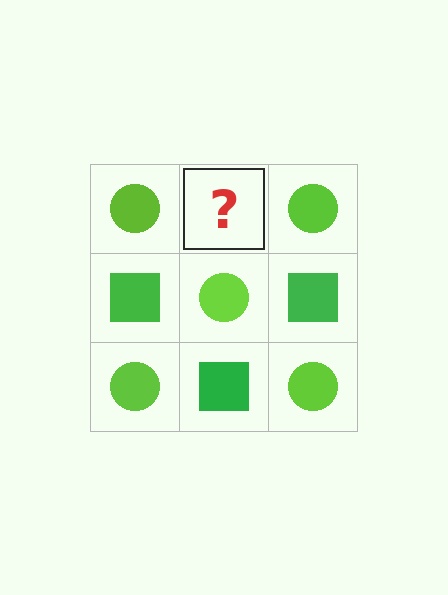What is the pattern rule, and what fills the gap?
The rule is that it alternates lime circle and green square in a checkerboard pattern. The gap should be filled with a green square.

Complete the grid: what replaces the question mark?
The question mark should be replaced with a green square.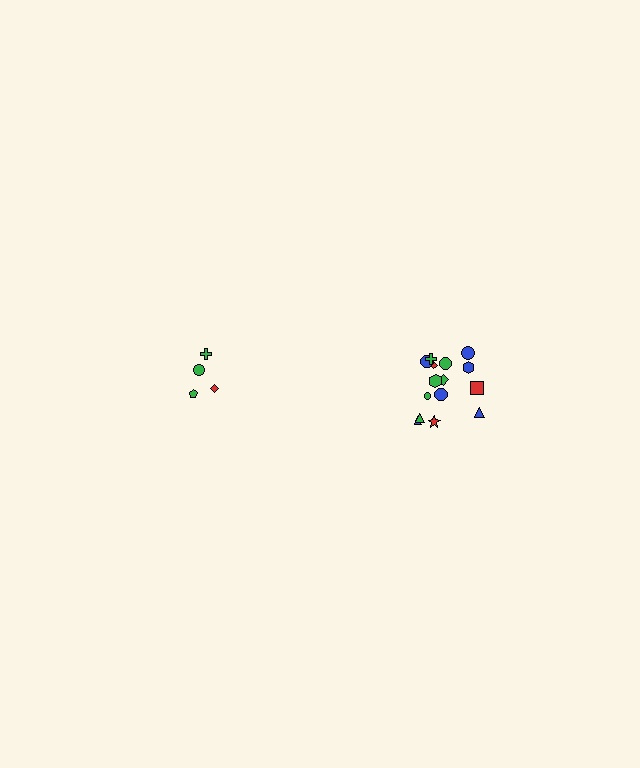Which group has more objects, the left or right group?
The right group.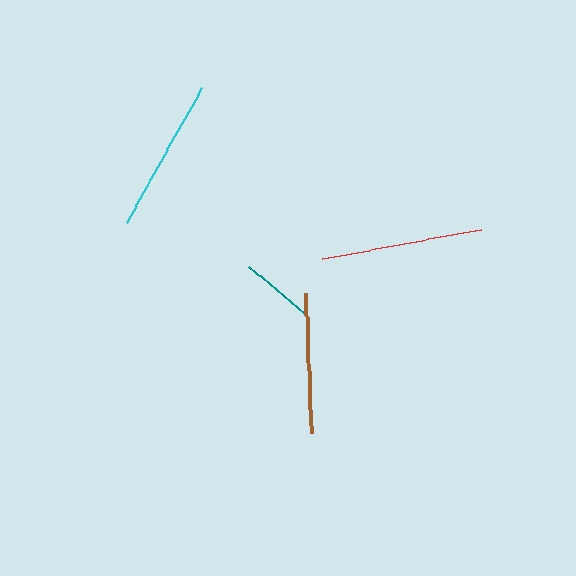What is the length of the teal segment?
The teal segment is approximately 74 pixels long.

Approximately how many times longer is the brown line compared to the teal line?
The brown line is approximately 1.9 times the length of the teal line.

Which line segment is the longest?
The red line is the longest at approximately 162 pixels.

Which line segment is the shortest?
The teal line is the shortest at approximately 74 pixels.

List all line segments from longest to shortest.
From longest to shortest: red, cyan, brown, teal.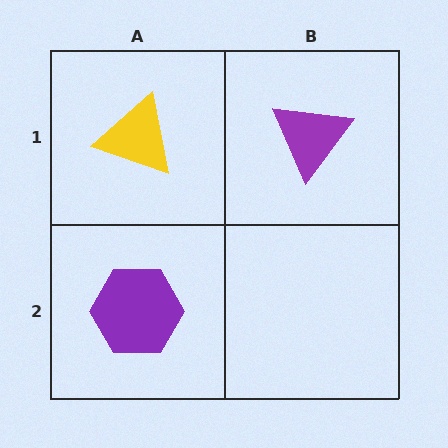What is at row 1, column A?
A yellow triangle.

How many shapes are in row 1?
2 shapes.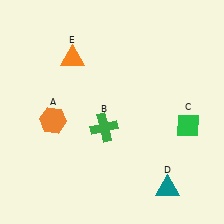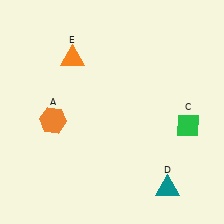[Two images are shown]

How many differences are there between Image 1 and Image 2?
There is 1 difference between the two images.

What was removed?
The green cross (B) was removed in Image 2.